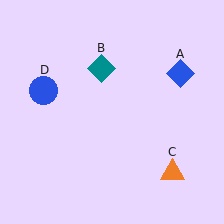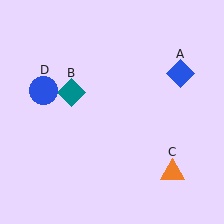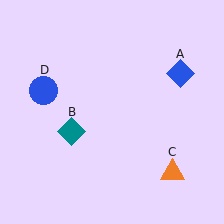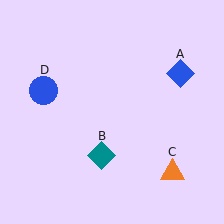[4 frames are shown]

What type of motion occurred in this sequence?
The teal diamond (object B) rotated counterclockwise around the center of the scene.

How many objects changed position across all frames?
1 object changed position: teal diamond (object B).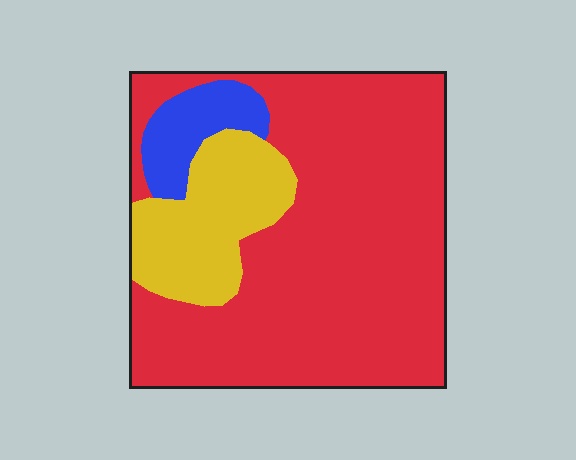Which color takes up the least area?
Blue, at roughly 10%.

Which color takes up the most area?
Red, at roughly 75%.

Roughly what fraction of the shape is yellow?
Yellow takes up less than a quarter of the shape.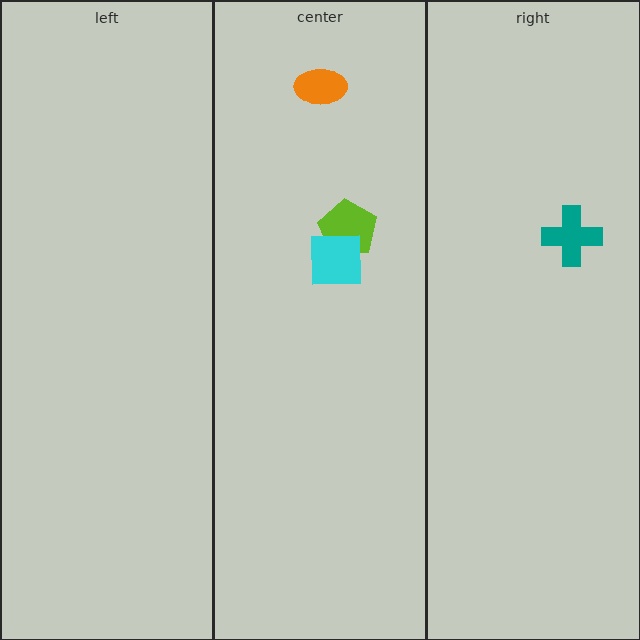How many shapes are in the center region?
3.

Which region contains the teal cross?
The right region.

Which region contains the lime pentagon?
The center region.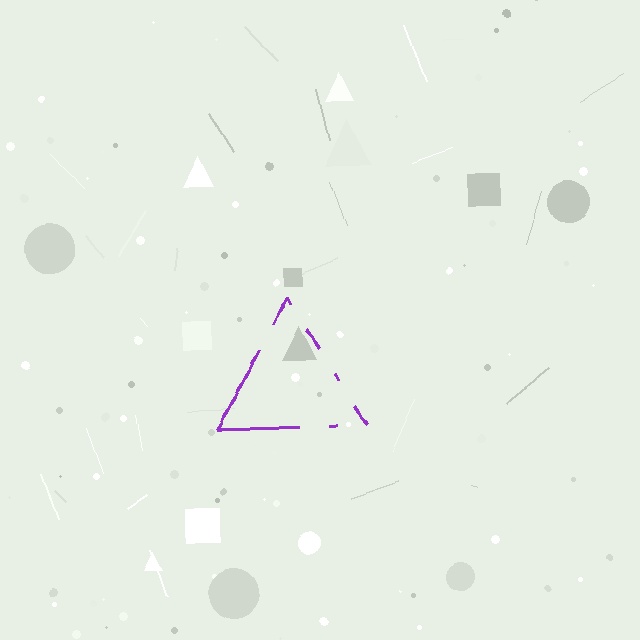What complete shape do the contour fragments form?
The contour fragments form a triangle.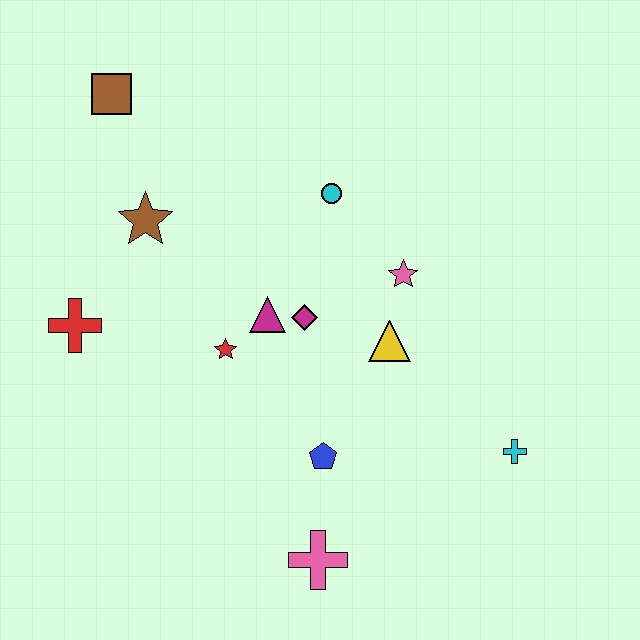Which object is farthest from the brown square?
The cyan cross is farthest from the brown square.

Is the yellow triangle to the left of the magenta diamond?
No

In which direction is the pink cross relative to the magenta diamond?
The pink cross is below the magenta diamond.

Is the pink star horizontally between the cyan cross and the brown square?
Yes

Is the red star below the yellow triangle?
Yes